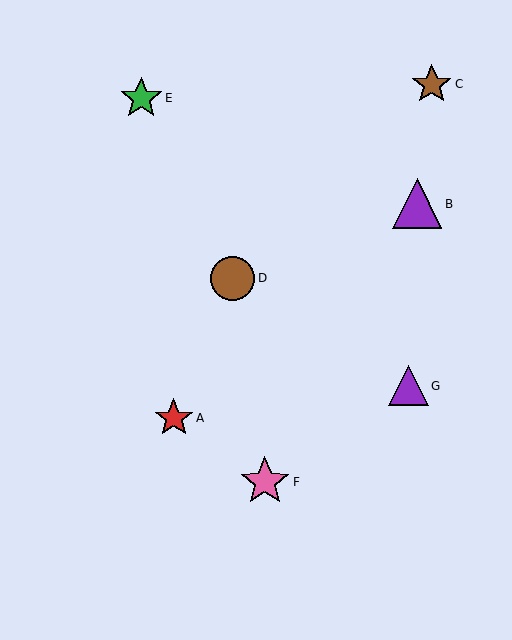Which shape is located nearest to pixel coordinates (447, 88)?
The brown star (labeled C) at (432, 84) is nearest to that location.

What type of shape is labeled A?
Shape A is a red star.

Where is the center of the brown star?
The center of the brown star is at (432, 84).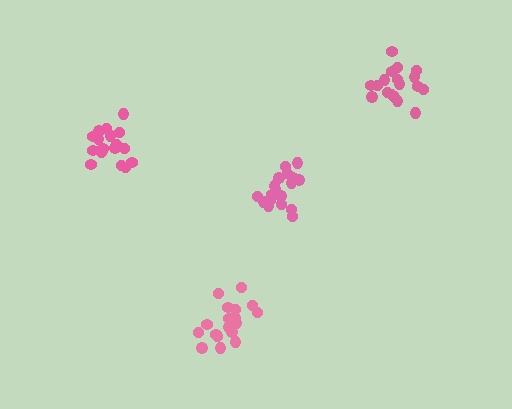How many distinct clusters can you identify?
There are 4 distinct clusters.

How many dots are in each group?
Group 1: 18 dots, Group 2: 18 dots, Group 3: 18 dots, Group 4: 18 dots (72 total).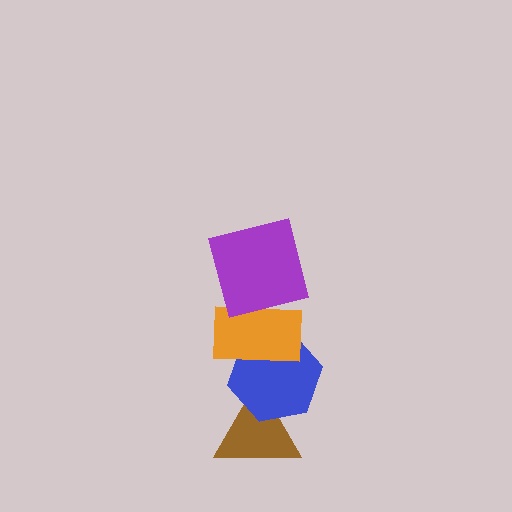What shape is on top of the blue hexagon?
The orange rectangle is on top of the blue hexagon.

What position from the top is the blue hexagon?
The blue hexagon is 3rd from the top.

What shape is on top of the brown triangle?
The blue hexagon is on top of the brown triangle.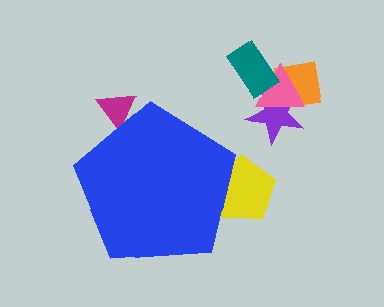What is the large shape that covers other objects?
A blue pentagon.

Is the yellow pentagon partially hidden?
Yes, the yellow pentagon is partially hidden behind the blue pentagon.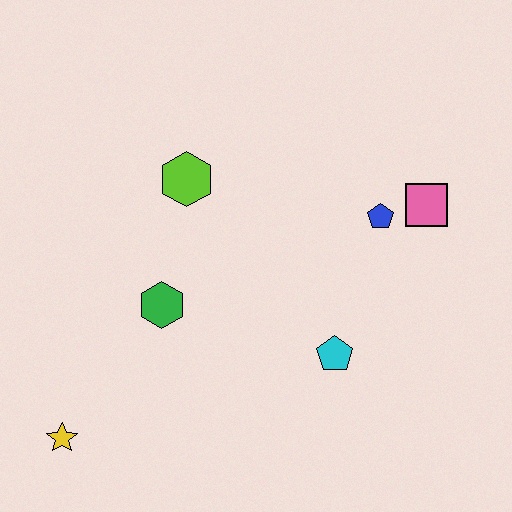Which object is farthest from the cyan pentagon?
The yellow star is farthest from the cyan pentagon.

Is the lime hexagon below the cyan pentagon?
No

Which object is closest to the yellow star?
The green hexagon is closest to the yellow star.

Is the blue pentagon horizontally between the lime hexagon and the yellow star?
No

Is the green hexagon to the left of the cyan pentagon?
Yes